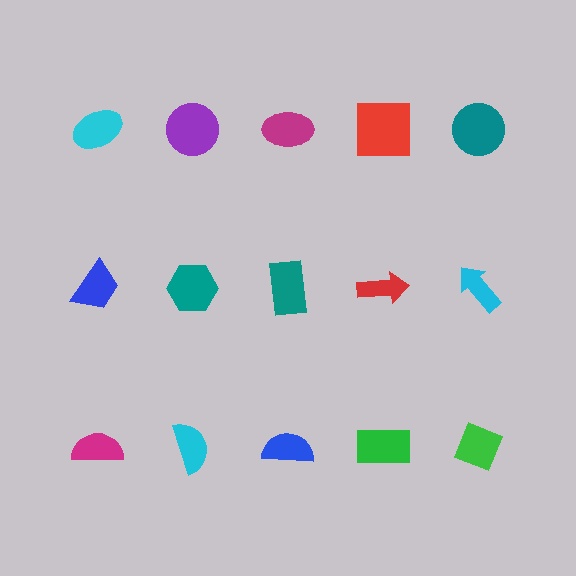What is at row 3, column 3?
A blue semicircle.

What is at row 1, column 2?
A purple circle.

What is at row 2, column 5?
A cyan arrow.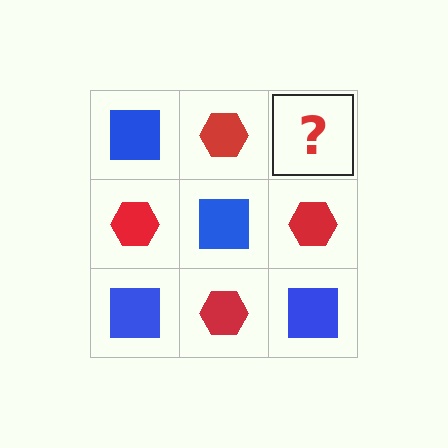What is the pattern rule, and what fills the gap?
The rule is that it alternates blue square and red hexagon in a checkerboard pattern. The gap should be filled with a blue square.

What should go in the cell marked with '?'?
The missing cell should contain a blue square.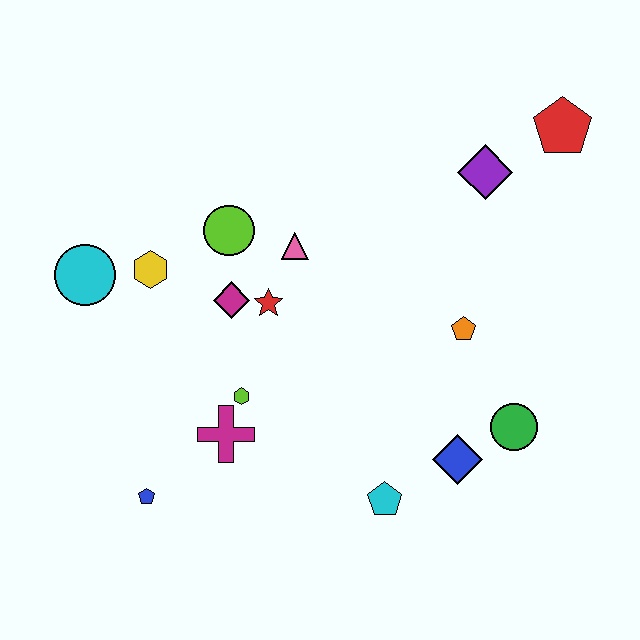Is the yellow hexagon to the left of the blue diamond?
Yes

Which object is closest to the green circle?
The blue diamond is closest to the green circle.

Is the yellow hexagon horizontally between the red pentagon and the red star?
No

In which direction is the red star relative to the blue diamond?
The red star is to the left of the blue diamond.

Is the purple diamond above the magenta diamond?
Yes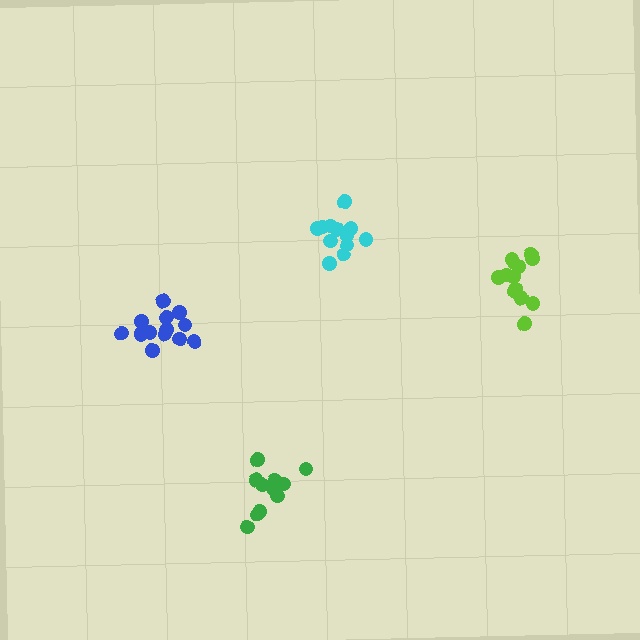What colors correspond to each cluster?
The clusters are colored: blue, cyan, lime, green.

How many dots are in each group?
Group 1: 14 dots, Group 2: 13 dots, Group 3: 13 dots, Group 4: 14 dots (54 total).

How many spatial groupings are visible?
There are 4 spatial groupings.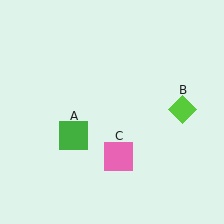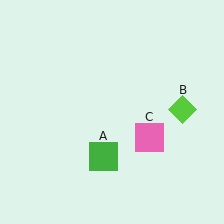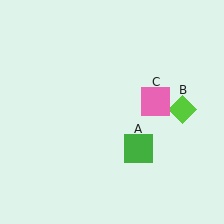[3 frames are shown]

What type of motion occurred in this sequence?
The green square (object A), pink square (object C) rotated counterclockwise around the center of the scene.